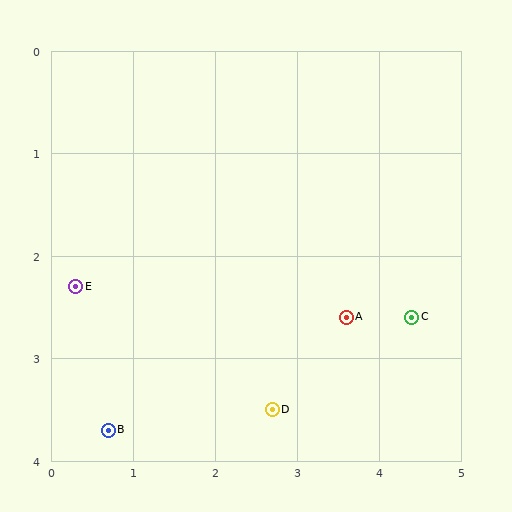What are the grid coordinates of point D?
Point D is at approximately (2.7, 3.5).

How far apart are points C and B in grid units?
Points C and B are about 3.9 grid units apart.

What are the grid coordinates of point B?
Point B is at approximately (0.7, 3.7).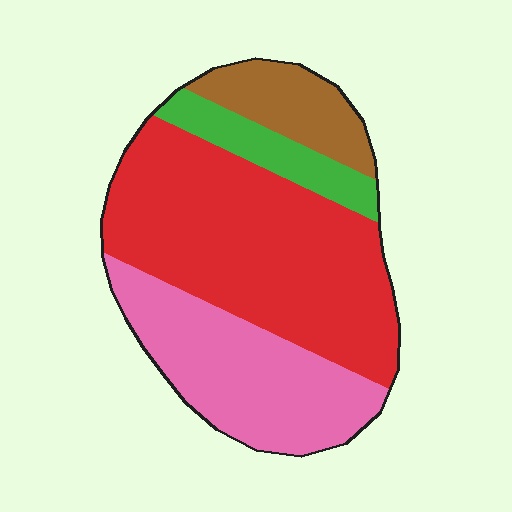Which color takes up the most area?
Red, at roughly 50%.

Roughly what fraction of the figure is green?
Green takes up about one tenth (1/10) of the figure.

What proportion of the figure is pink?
Pink covers about 30% of the figure.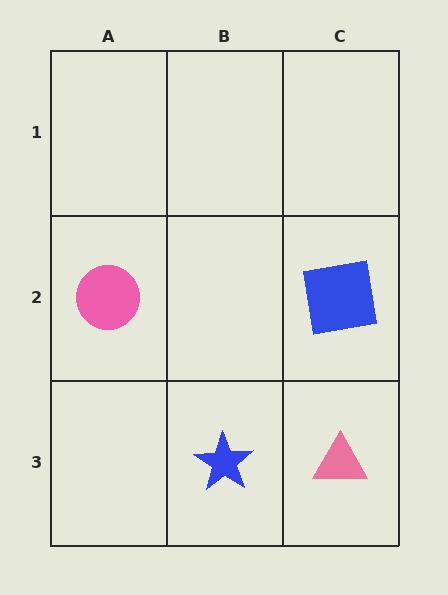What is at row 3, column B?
A blue star.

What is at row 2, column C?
A blue square.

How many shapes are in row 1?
0 shapes.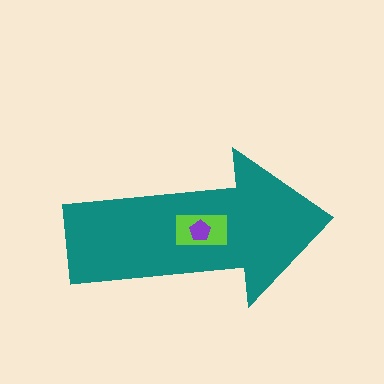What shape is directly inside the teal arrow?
The lime rectangle.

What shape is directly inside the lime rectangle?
The purple pentagon.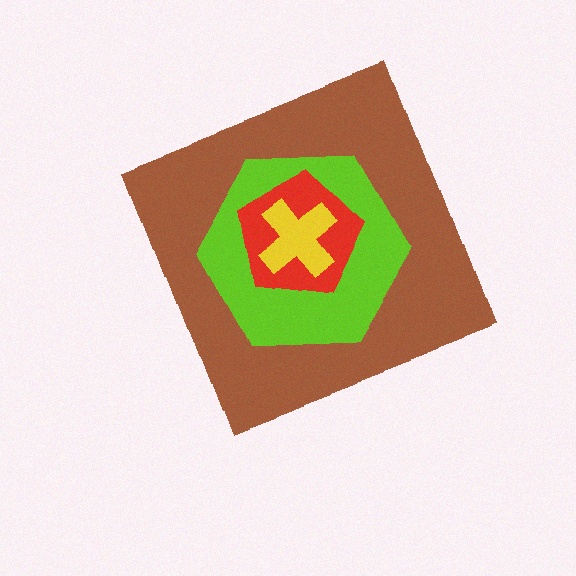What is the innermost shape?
The yellow cross.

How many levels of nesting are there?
4.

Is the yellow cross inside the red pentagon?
Yes.